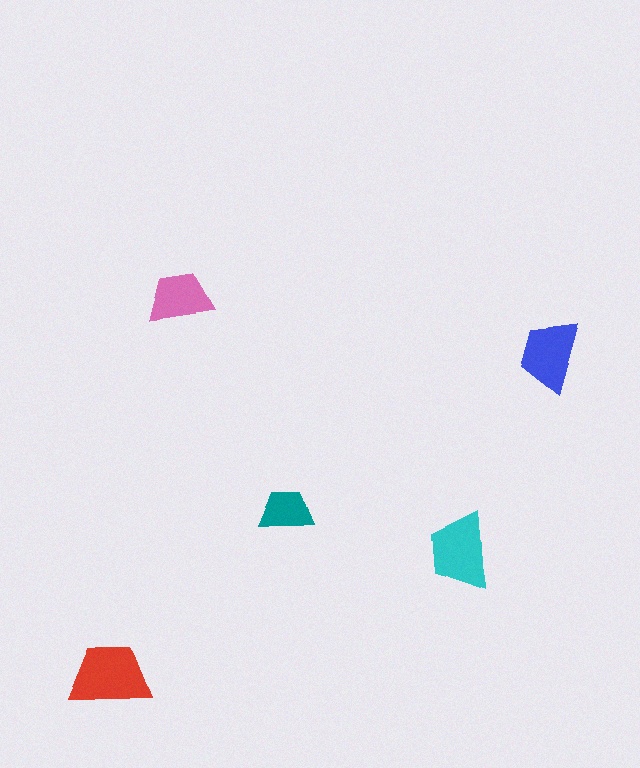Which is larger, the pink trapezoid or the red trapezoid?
The red one.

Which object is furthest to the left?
The red trapezoid is leftmost.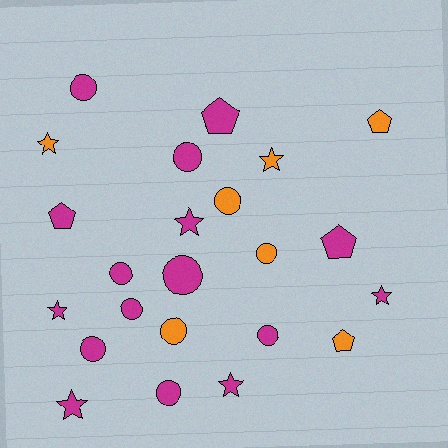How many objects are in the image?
There are 23 objects.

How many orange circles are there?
There are 3 orange circles.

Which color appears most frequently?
Magenta, with 16 objects.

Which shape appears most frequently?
Circle, with 11 objects.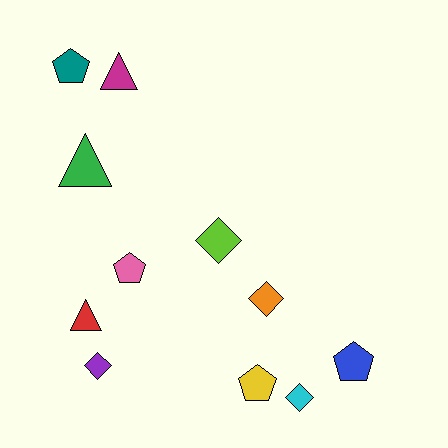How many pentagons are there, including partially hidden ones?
There are 4 pentagons.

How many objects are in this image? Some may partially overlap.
There are 11 objects.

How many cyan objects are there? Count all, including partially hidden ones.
There is 1 cyan object.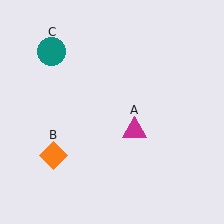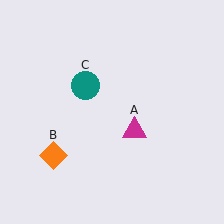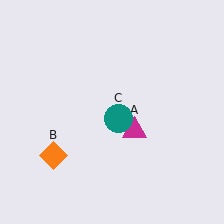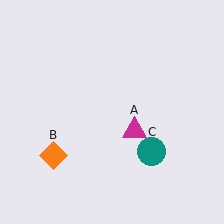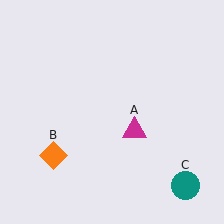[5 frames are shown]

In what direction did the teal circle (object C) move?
The teal circle (object C) moved down and to the right.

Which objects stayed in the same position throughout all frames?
Magenta triangle (object A) and orange diamond (object B) remained stationary.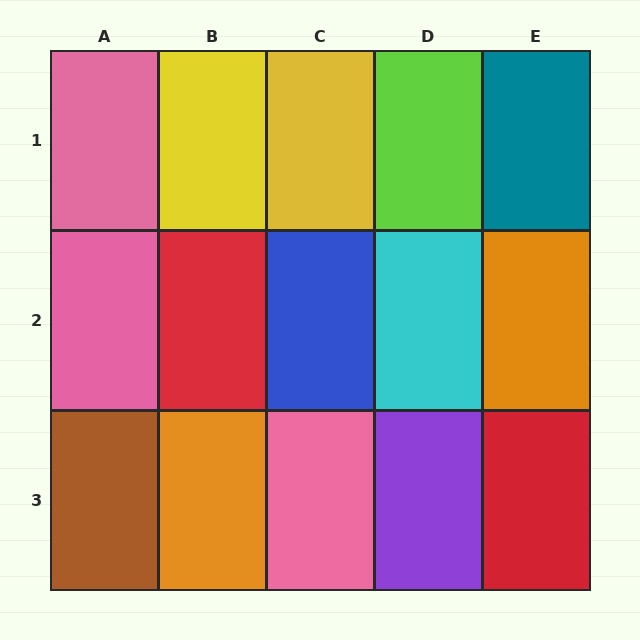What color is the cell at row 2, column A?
Pink.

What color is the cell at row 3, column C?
Pink.